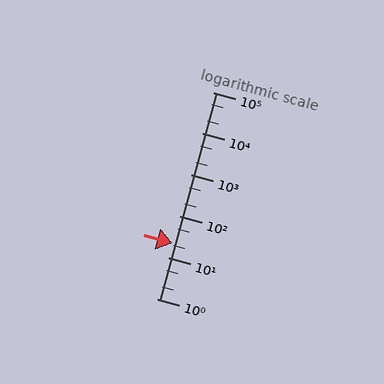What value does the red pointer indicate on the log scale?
The pointer indicates approximately 22.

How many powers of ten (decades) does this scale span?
The scale spans 5 decades, from 1 to 100000.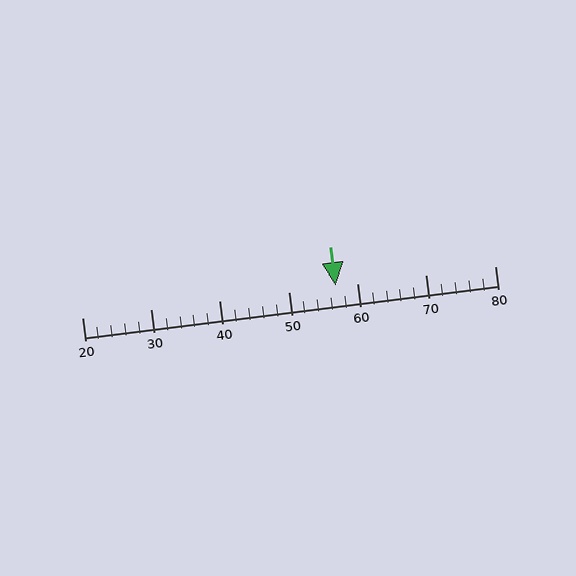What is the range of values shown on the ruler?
The ruler shows values from 20 to 80.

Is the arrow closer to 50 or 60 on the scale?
The arrow is closer to 60.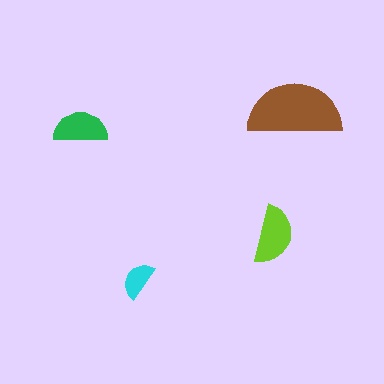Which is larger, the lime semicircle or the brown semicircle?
The brown one.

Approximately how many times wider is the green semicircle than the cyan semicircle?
About 1.5 times wider.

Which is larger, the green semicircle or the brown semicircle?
The brown one.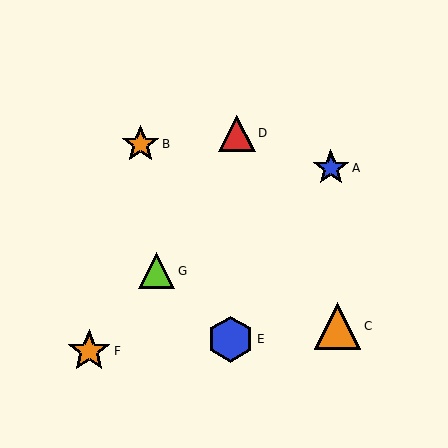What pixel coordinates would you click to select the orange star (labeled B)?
Click at (140, 144) to select the orange star B.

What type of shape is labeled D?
Shape D is a red triangle.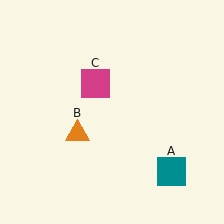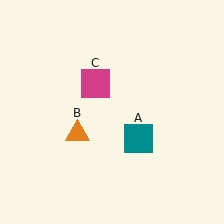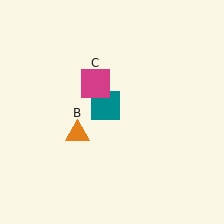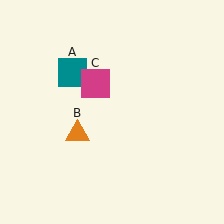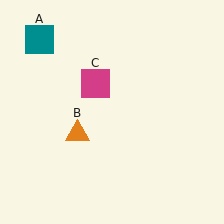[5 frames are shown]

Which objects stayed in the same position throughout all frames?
Orange triangle (object B) and magenta square (object C) remained stationary.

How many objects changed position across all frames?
1 object changed position: teal square (object A).